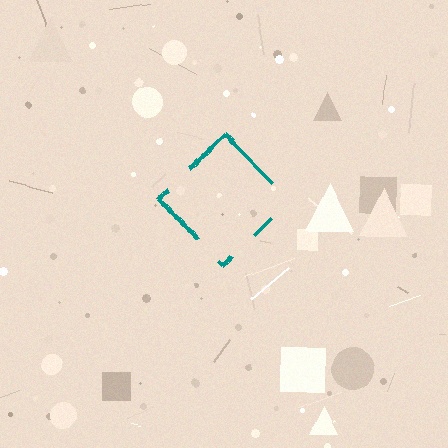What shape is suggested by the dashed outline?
The dashed outline suggests a diamond.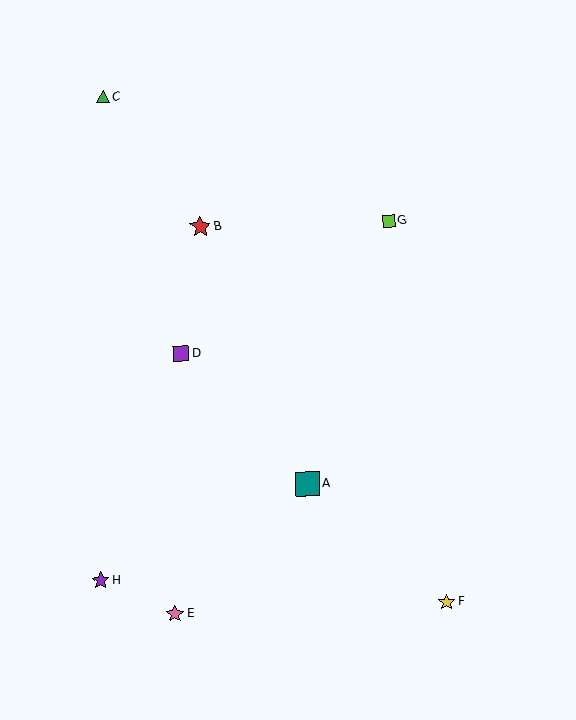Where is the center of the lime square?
The center of the lime square is at (389, 221).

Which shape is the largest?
The teal square (labeled A) is the largest.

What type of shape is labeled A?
Shape A is a teal square.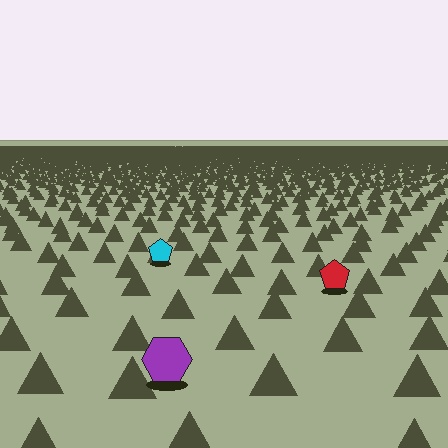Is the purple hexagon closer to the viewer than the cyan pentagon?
Yes. The purple hexagon is closer — you can tell from the texture gradient: the ground texture is coarser near it.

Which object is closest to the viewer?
The purple hexagon is closest. The texture marks near it are larger and more spread out.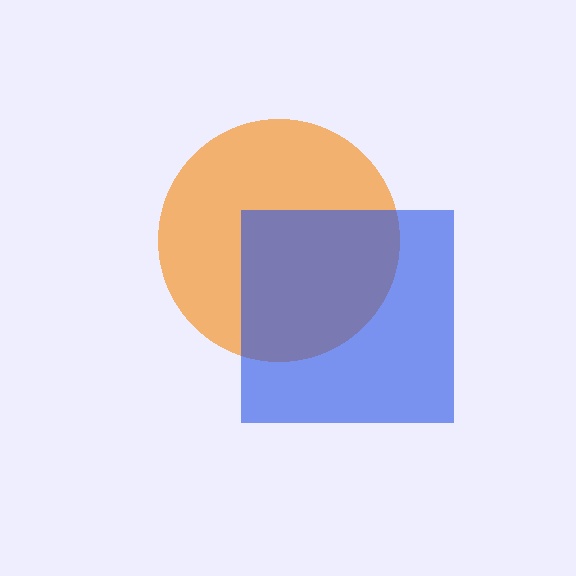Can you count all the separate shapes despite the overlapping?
Yes, there are 2 separate shapes.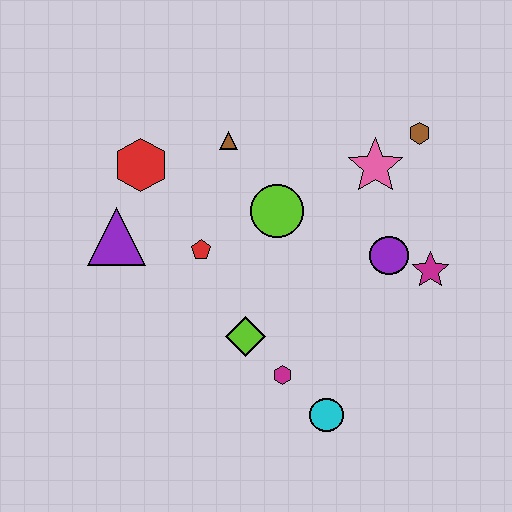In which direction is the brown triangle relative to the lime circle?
The brown triangle is above the lime circle.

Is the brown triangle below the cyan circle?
No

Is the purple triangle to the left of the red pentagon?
Yes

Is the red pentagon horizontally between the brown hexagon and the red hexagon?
Yes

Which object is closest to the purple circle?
The magenta star is closest to the purple circle.